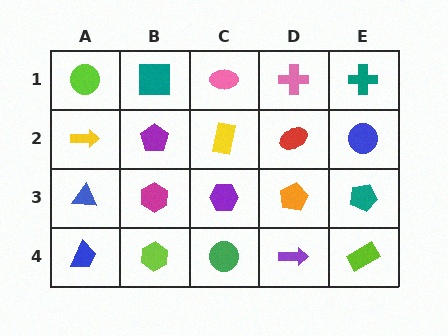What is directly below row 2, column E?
A teal pentagon.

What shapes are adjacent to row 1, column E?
A blue circle (row 2, column E), a pink cross (row 1, column D).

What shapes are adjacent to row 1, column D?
A red ellipse (row 2, column D), a pink ellipse (row 1, column C), a teal cross (row 1, column E).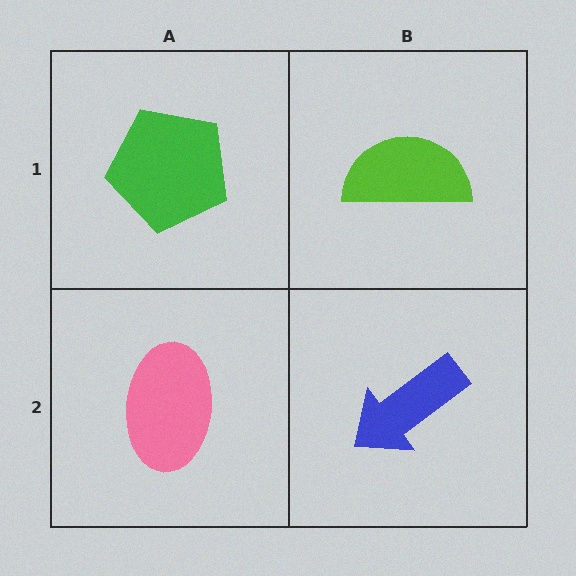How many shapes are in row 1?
2 shapes.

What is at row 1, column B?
A lime semicircle.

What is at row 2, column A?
A pink ellipse.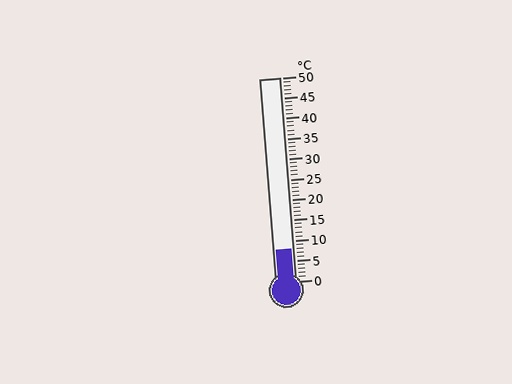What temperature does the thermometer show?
The thermometer shows approximately 8°C.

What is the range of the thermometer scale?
The thermometer scale ranges from 0°C to 50°C.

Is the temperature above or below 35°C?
The temperature is below 35°C.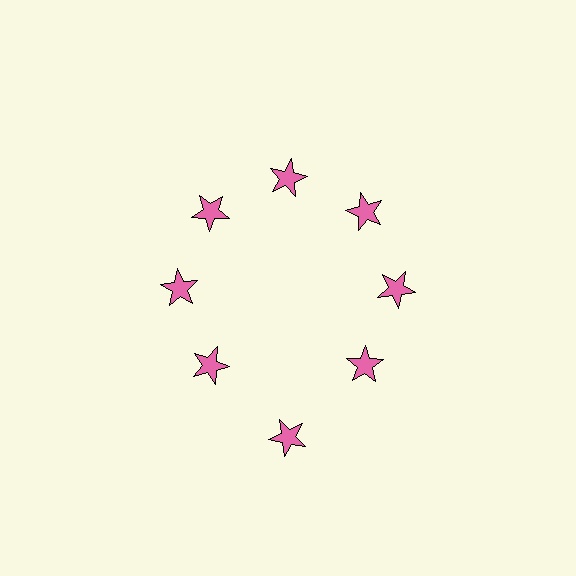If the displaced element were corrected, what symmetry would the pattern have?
It would have 8-fold rotational symmetry — the pattern would map onto itself every 45 degrees.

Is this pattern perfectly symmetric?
No. The 8 pink stars are arranged in a ring, but one element near the 6 o'clock position is pushed outward from the center, breaking the 8-fold rotational symmetry.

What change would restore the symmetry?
The symmetry would be restored by moving it inward, back onto the ring so that all 8 stars sit at equal angles and equal distance from the center.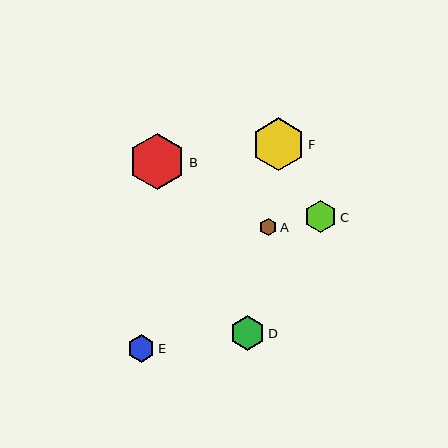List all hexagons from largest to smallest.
From largest to smallest: B, F, D, C, E, A.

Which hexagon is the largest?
Hexagon B is the largest with a size of approximately 57 pixels.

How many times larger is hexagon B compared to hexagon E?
Hexagon B is approximately 2.1 times the size of hexagon E.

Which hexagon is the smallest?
Hexagon A is the smallest with a size of approximately 17 pixels.